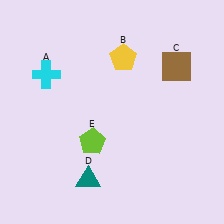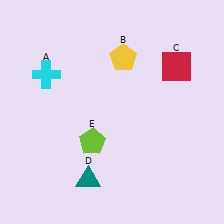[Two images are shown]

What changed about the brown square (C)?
In Image 1, C is brown. In Image 2, it changed to red.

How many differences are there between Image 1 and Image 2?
There is 1 difference between the two images.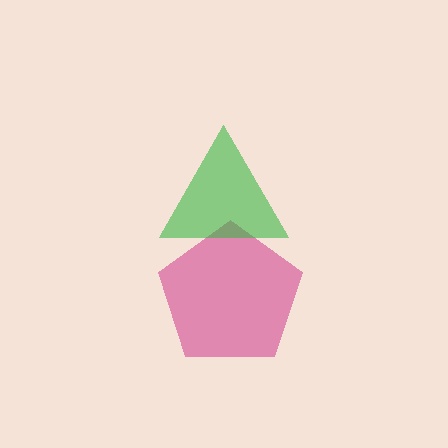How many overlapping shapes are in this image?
There are 2 overlapping shapes in the image.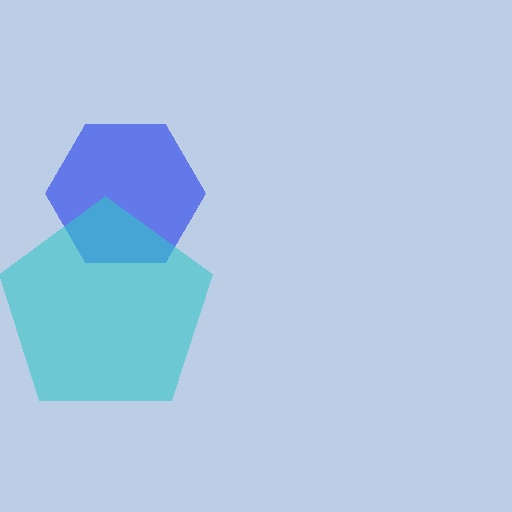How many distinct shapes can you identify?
There are 2 distinct shapes: a blue hexagon, a cyan pentagon.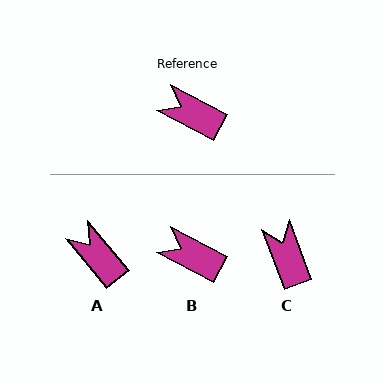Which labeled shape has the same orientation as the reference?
B.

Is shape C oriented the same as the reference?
No, it is off by about 42 degrees.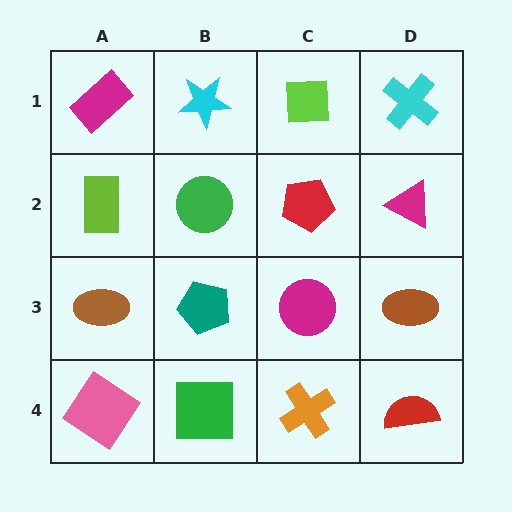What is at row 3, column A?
A brown ellipse.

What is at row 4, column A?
A pink diamond.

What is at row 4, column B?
A green square.